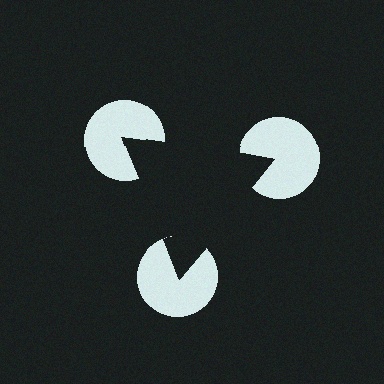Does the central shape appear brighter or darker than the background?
It typically appears slightly darker than the background, even though no actual brightness change is drawn.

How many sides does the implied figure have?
3 sides.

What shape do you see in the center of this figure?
An illusory triangle — its edges are inferred from the aligned wedge cuts in the pac-man discs, not physically drawn.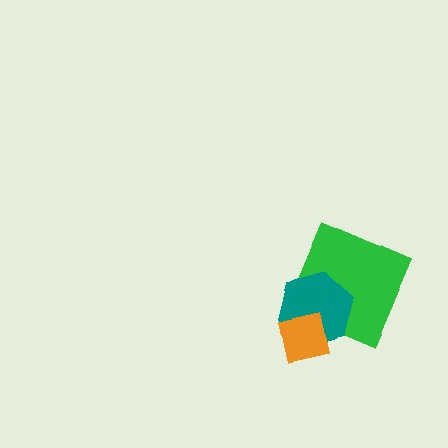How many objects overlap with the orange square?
2 objects overlap with the orange square.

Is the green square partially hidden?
Yes, it is partially covered by another shape.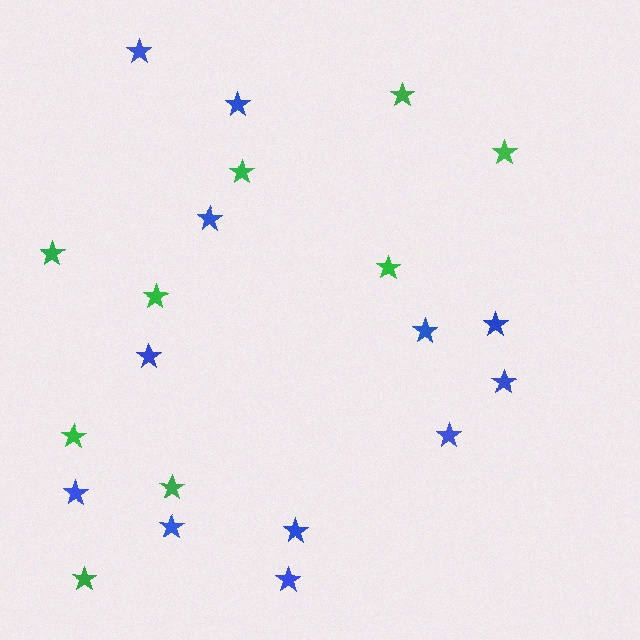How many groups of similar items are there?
There are 2 groups: one group of green stars (9) and one group of blue stars (12).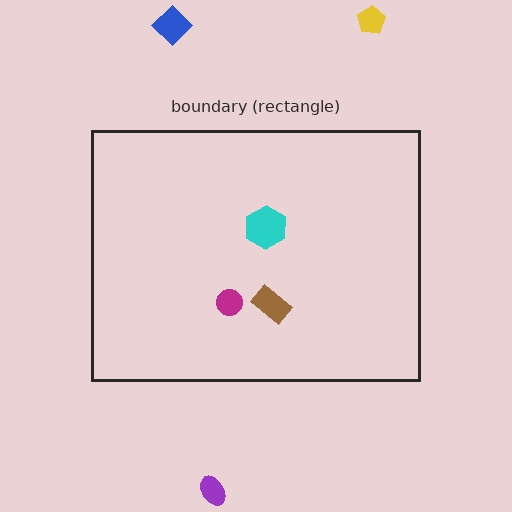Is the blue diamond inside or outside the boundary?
Outside.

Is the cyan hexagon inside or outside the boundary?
Inside.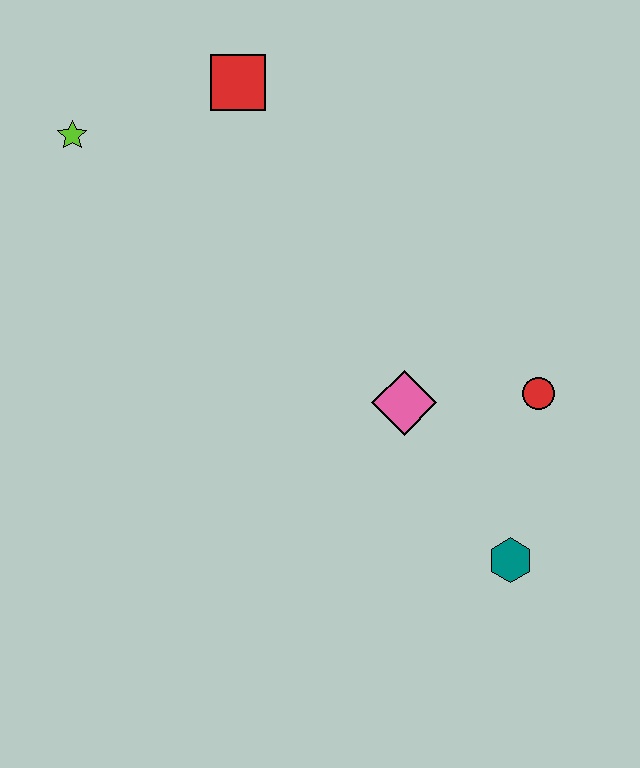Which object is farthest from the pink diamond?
The lime star is farthest from the pink diamond.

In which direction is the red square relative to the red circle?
The red square is above the red circle.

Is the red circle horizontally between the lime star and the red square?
No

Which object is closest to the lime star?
The red square is closest to the lime star.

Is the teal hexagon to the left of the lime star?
No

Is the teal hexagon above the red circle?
No